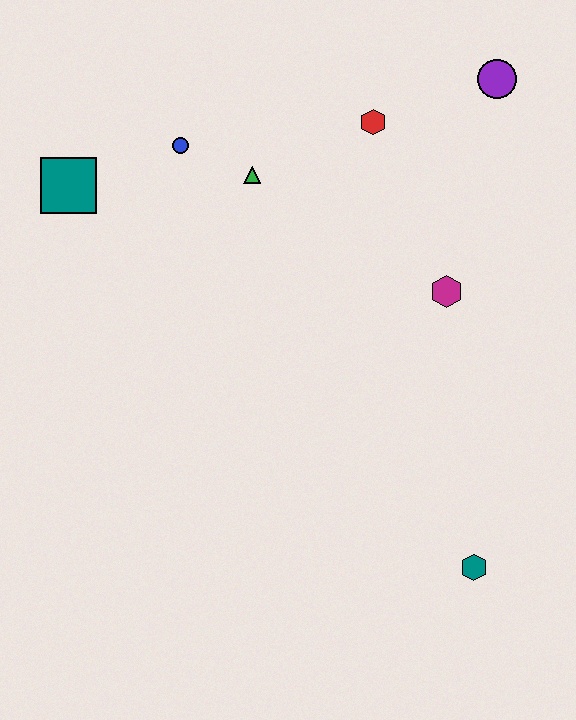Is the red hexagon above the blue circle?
Yes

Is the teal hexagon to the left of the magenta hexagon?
No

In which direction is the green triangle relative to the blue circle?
The green triangle is to the right of the blue circle.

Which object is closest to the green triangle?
The blue circle is closest to the green triangle.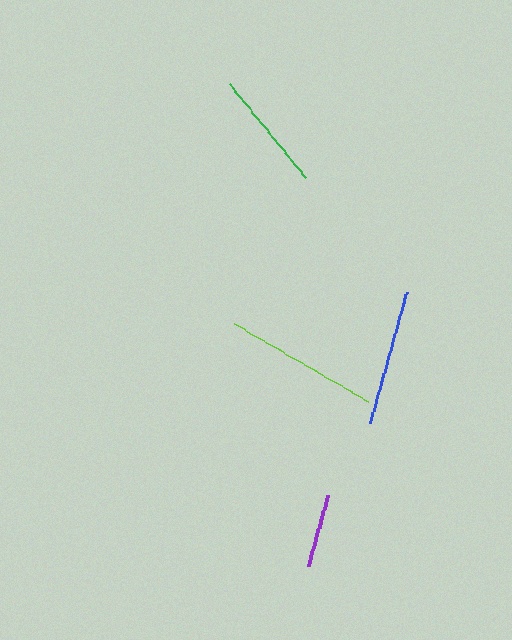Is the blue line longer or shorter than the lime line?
The lime line is longer than the blue line.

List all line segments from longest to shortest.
From longest to shortest: lime, blue, green, purple.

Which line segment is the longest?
The lime line is the longest at approximately 156 pixels.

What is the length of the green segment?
The green segment is approximately 121 pixels long.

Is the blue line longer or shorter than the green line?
The blue line is longer than the green line.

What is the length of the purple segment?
The purple segment is approximately 73 pixels long.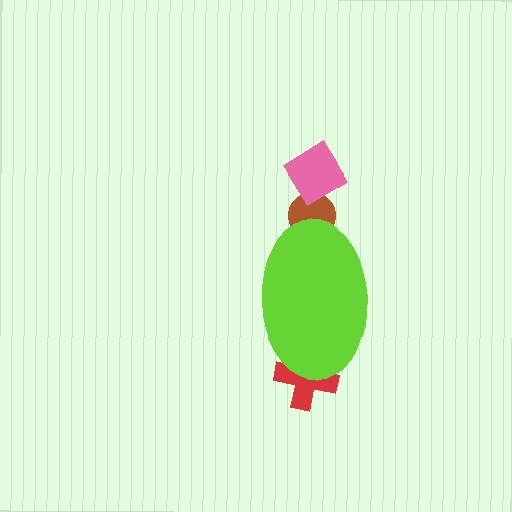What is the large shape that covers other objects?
A lime ellipse.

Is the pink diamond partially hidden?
No, the pink diamond is fully visible.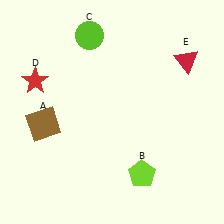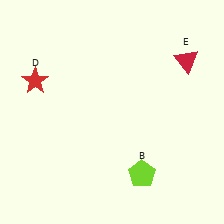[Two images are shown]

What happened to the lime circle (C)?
The lime circle (C) was removed in Image 2. It was in the top-left area of Image 1.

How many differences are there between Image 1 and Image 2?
There are 2 differences between the two images.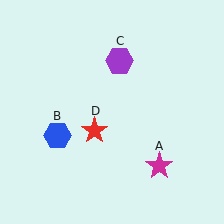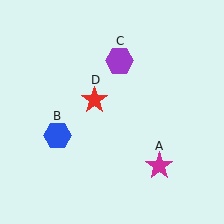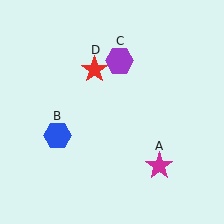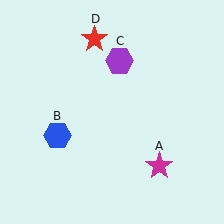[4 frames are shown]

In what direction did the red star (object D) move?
The red star (object D) moved up.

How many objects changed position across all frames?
1 object changed position: red star (object D).